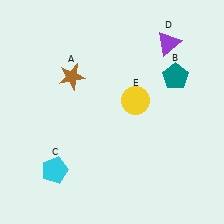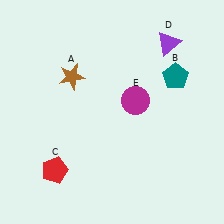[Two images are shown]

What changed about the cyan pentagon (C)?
In Image 1, C is cyan. In Image 2, it changed to red.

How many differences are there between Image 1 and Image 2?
There are 2 differences between the two images.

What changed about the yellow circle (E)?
In Image 1, E is yellow. In Image 2, it changed to magenta.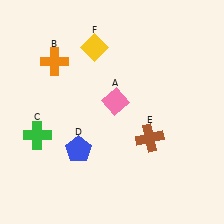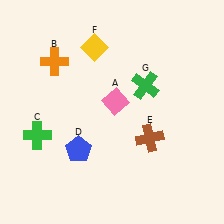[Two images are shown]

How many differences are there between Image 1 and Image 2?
There is 1 difference between the two images.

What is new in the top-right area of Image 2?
A green cross (G) was added in the top-right area of Image 2.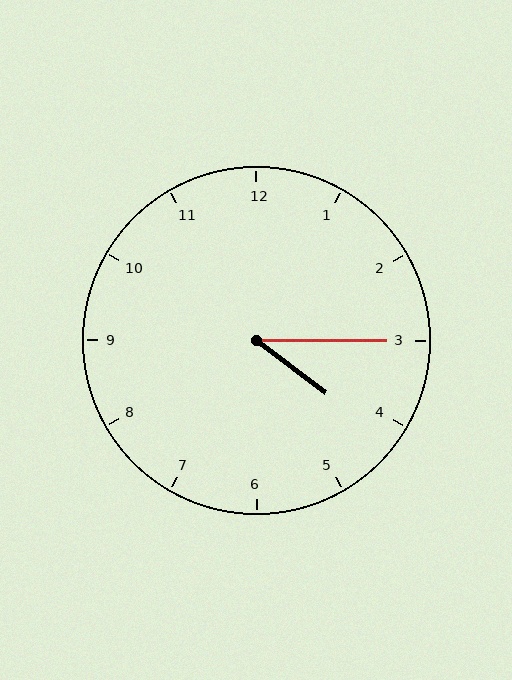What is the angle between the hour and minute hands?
Approximately 38 degrees.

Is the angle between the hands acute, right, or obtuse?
It is acute.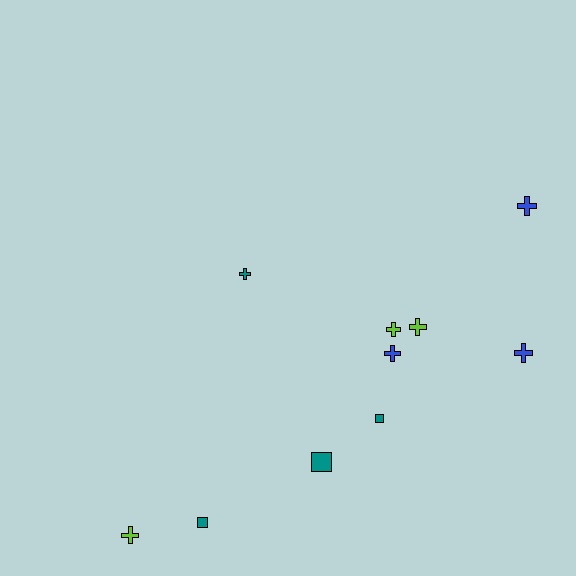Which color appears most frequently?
Teal, with 4 objects.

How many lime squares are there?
There are no lime squares.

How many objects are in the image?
There are 10 objects.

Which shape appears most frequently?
Cross, with 7 objects.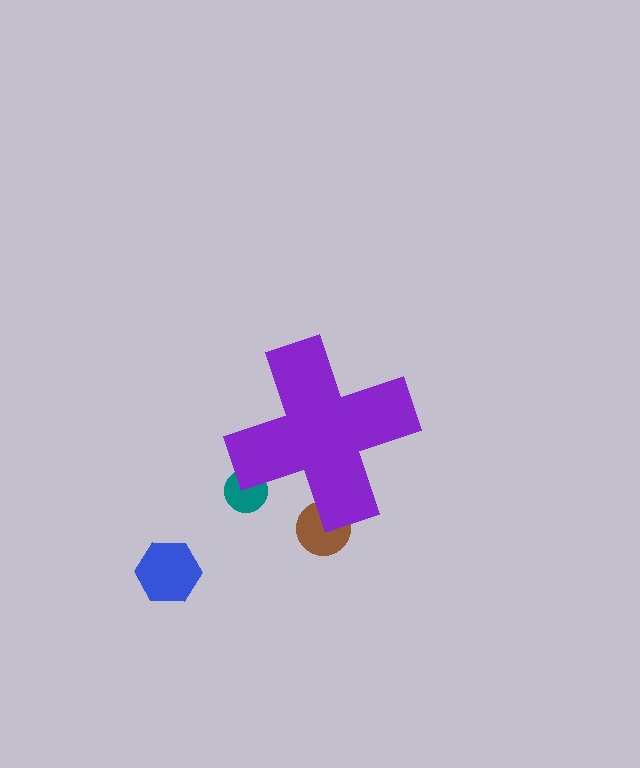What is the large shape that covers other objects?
A purple cross.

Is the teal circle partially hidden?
Yes, the teal circle is partially hidden behind the purple cross.